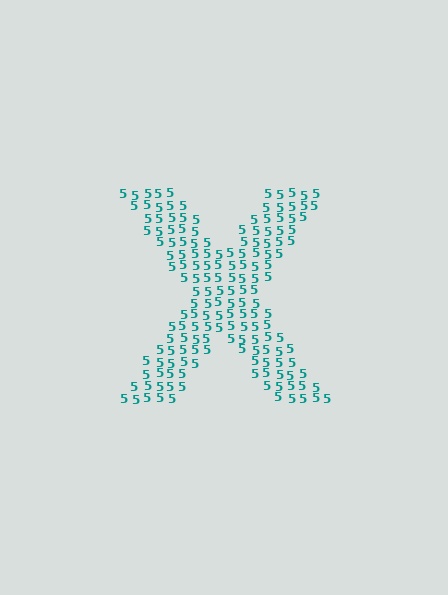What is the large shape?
The large shape is the letter X.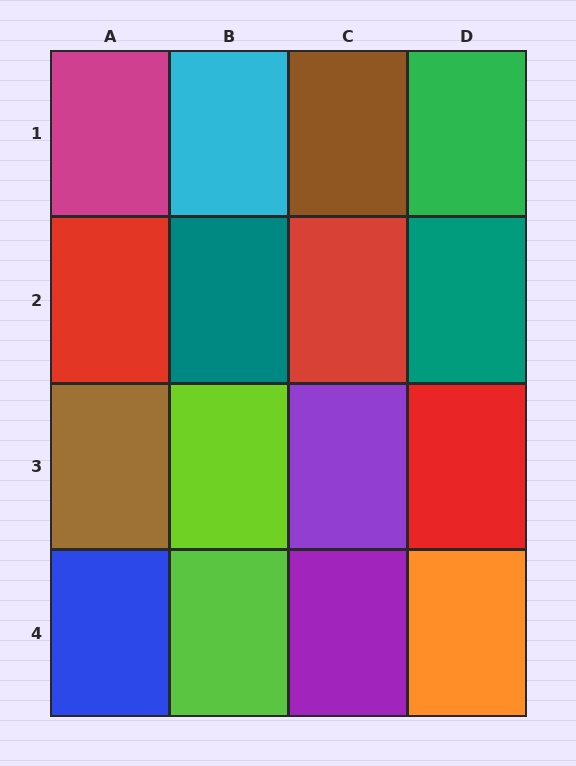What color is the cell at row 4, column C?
Purple.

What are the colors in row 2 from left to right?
Red, teal, red, teal.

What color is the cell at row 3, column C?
Purple.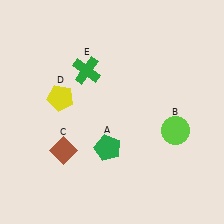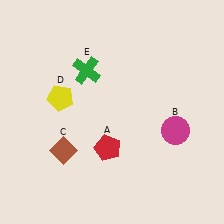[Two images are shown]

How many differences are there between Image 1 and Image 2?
There are 2 differences between the two images.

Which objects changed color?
A changed from green to red. B changed from lime to magenta.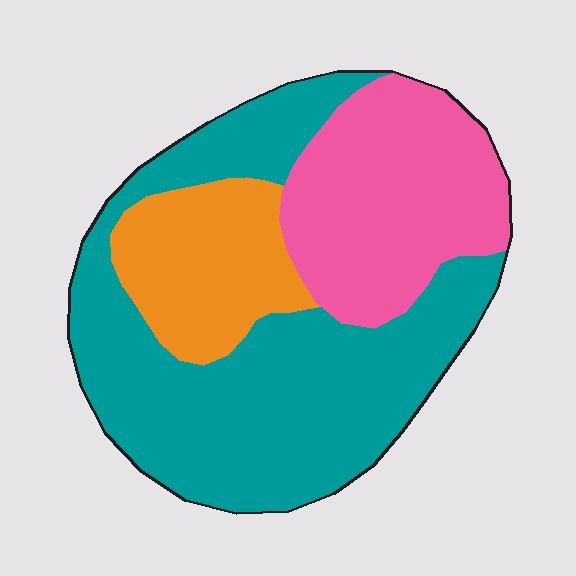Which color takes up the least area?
Orange, at roughly 20%.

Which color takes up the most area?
Teal, at roughly 55%.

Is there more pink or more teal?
Teal.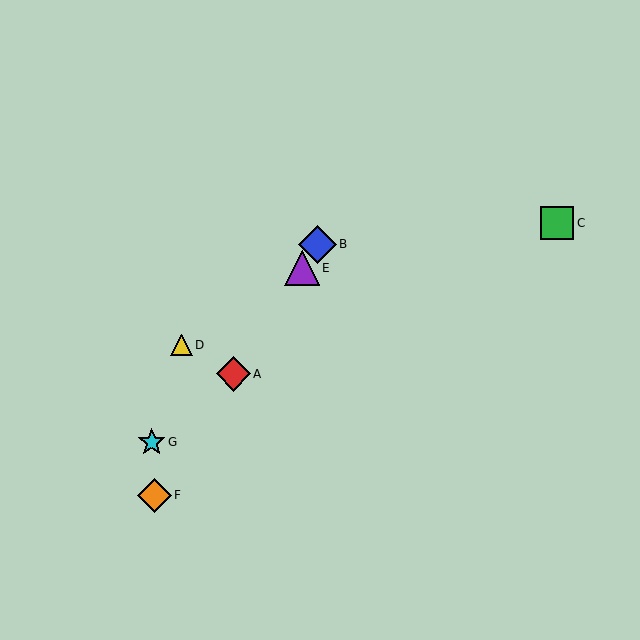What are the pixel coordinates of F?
Object F is at (154, 495).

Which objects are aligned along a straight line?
Objects A, B, E, F are aligned along a straight line.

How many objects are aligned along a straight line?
4 objects (A, B, E, F) are aligned along a straight line.